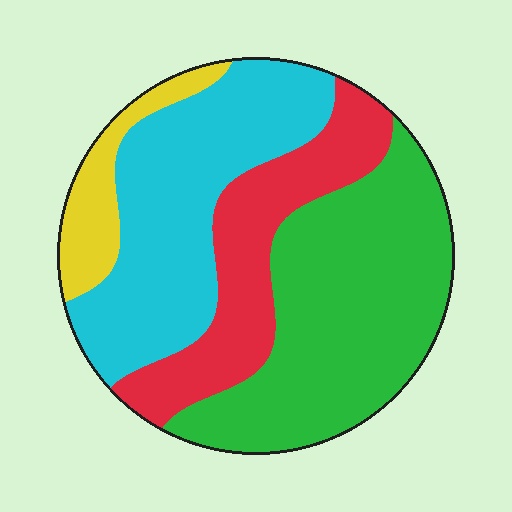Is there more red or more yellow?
Red.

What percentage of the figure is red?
Red takes up about one fifth (1/5) of the figure.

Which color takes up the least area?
Yellow, at roughly 10%.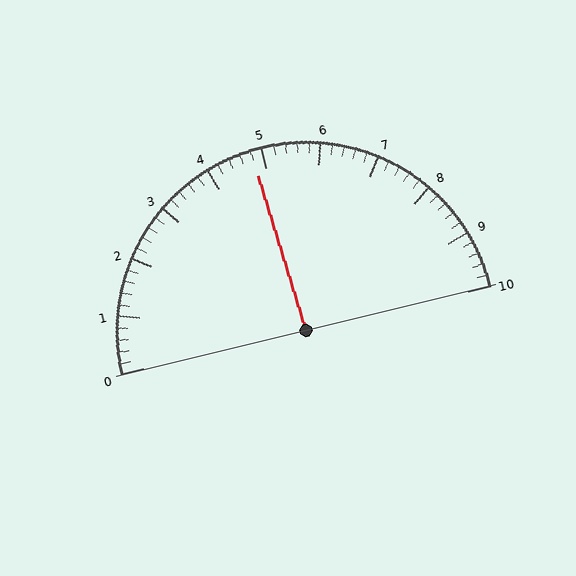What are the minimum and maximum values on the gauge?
The gauge ranges from 0 to 10.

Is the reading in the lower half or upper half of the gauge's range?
The reading is in the lower half of the range (0 to 10).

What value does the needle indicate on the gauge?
The needle indicates approximately 4.8.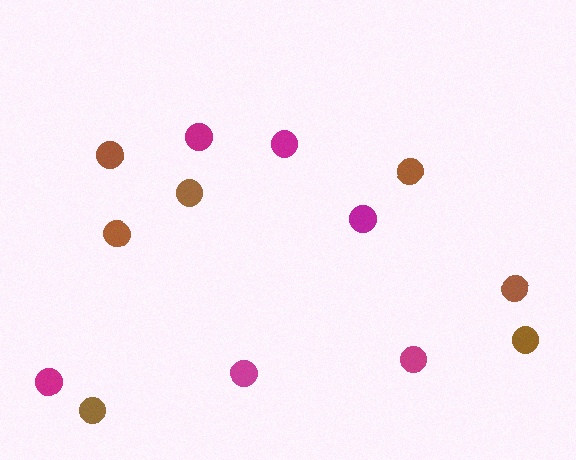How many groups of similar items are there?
There are 2 groups: one group of magenta circles (6) and one group of brown circles (7).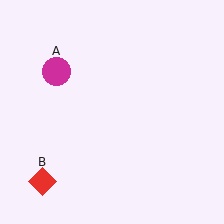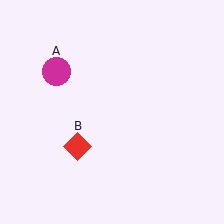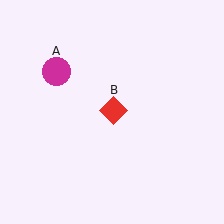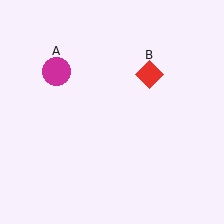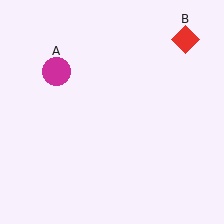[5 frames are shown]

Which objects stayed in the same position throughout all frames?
Magenta circle (object A) remained stationary.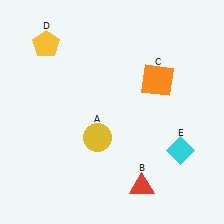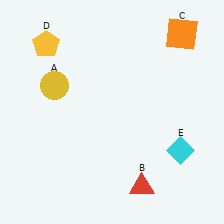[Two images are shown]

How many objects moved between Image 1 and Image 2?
2 objects moved between the two images.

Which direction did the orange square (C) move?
The orange square (C) moved up.